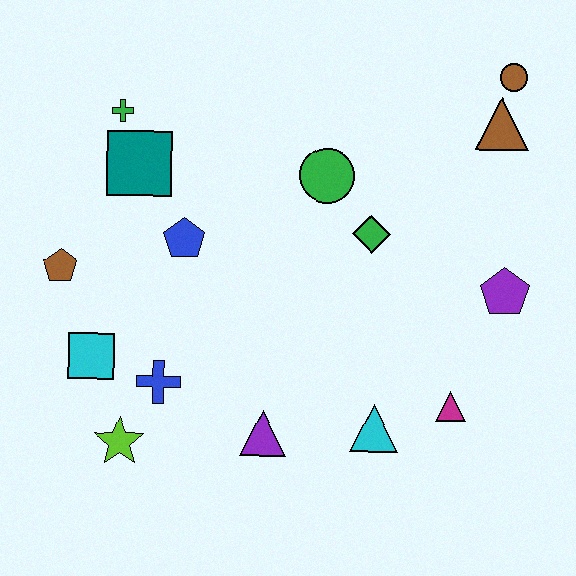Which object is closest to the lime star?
The blue cross is closest to the lime star.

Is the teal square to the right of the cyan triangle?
No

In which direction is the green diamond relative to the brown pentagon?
The green diamond is to the right of the brown pentagon.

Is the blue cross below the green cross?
Yes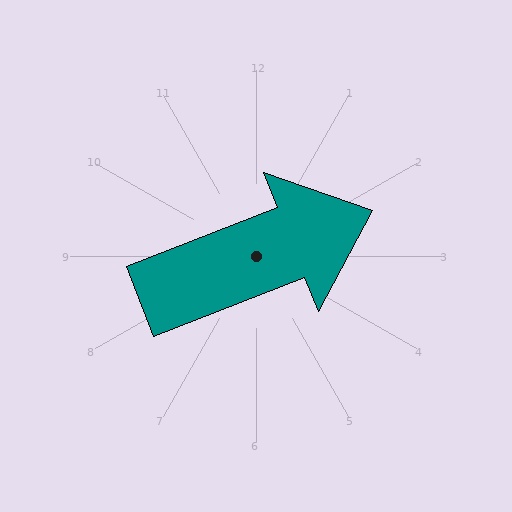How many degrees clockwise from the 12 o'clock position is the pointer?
Approximately 69 degrees.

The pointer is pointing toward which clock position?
Roughly 2 o'clock.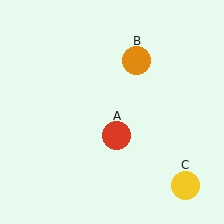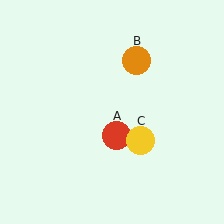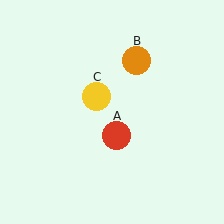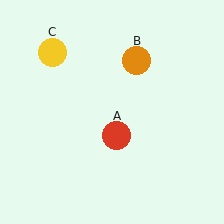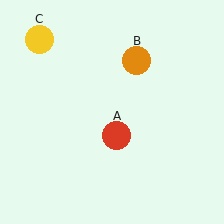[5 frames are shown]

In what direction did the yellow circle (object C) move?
The yellow circle (object C) moved up and to the left.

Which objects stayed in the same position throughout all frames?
Red circle (object A) and orange circle (object B) remained stationary.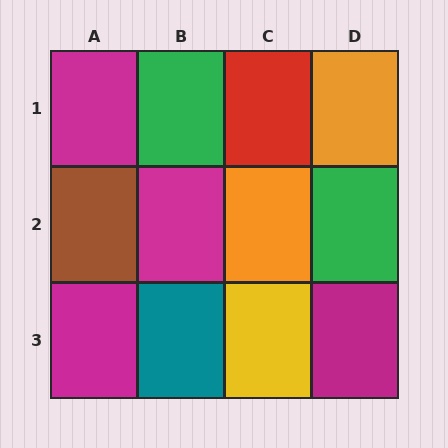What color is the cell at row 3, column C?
Yellow.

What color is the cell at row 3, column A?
Magenta.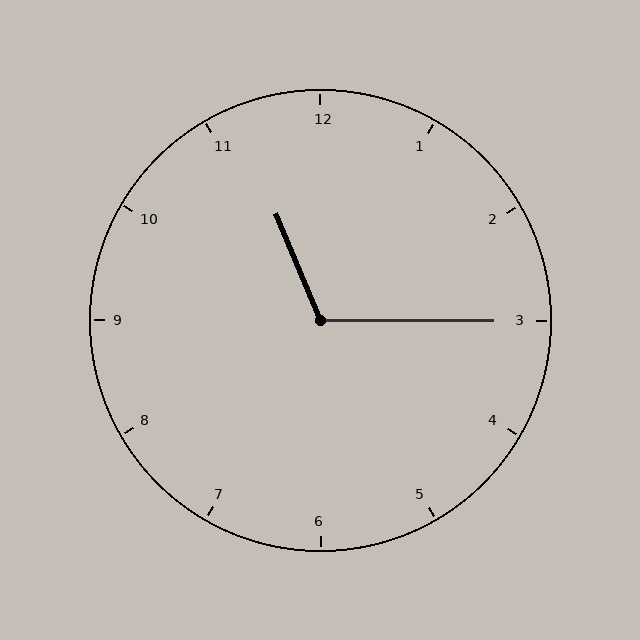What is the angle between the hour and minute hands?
Approximately 112 degrees.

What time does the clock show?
11:15.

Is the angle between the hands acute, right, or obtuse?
It is obtuse.